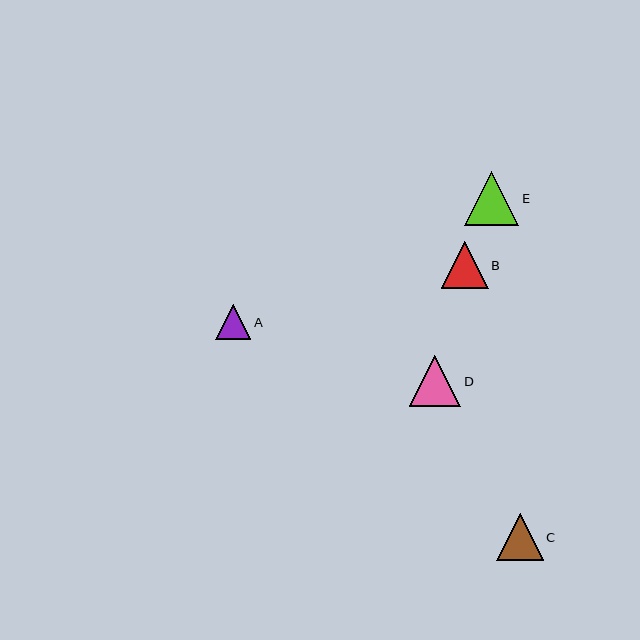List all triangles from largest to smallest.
From largest to smallest: E, D, B, C, A.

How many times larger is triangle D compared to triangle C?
Triangle D is approximately 1.1 times the size of triangle C.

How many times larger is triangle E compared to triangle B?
Triangle E is approximately 1.2 times the size of triangle B.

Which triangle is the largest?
Triangle E is the largest with a size of approximately 54 pixels.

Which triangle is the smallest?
Triangle A is the smallest with a size of approximately 35 pixels.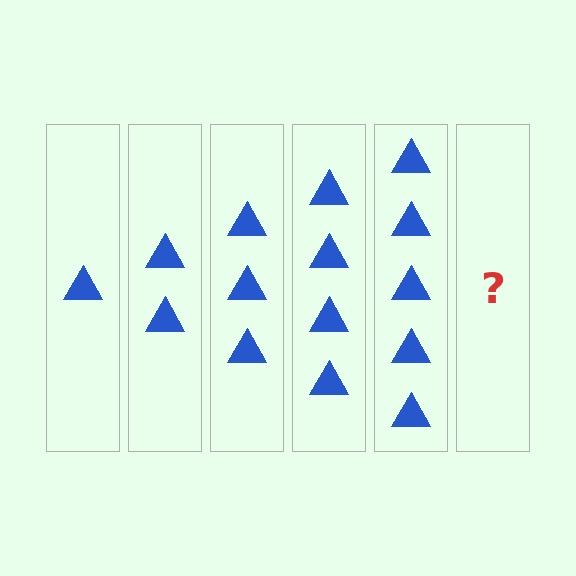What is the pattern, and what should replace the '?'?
The pattern is that each step adds one more triangle. The '?' should be 6 triangles.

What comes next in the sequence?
The next element should be 6 triangles.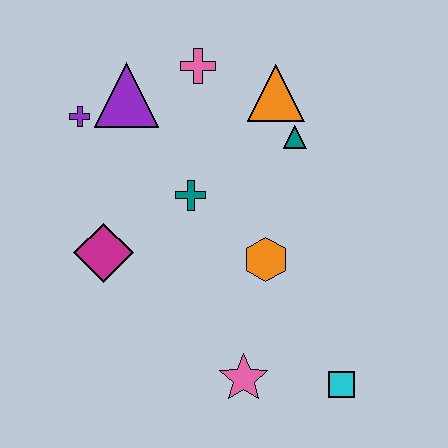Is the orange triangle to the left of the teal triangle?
Yes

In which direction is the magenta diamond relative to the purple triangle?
The magenta diamond is below the purple triangle.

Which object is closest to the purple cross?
The purple triangle is closest to the purple cross.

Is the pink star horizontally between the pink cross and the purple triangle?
No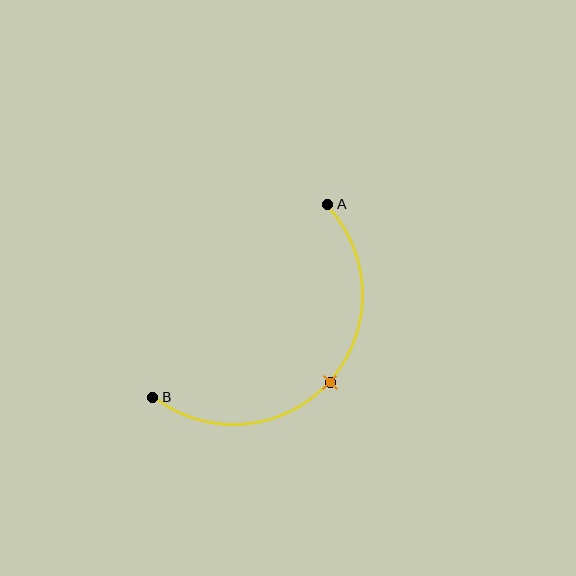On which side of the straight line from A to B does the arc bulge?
The arc bulges below and to the right of the straight line connecting A and B.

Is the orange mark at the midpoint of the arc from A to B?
Yes. The orange mark lies on the arc at equal arc-length from both A and B — it is the arc midpoint.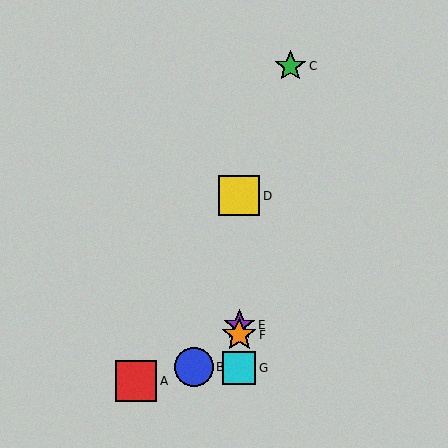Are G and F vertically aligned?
Yes, both are at x≈239.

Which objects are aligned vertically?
Objects D, E, F, G are aligned vertically.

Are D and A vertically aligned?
No, D is at x≈239 and A is at x≈136.